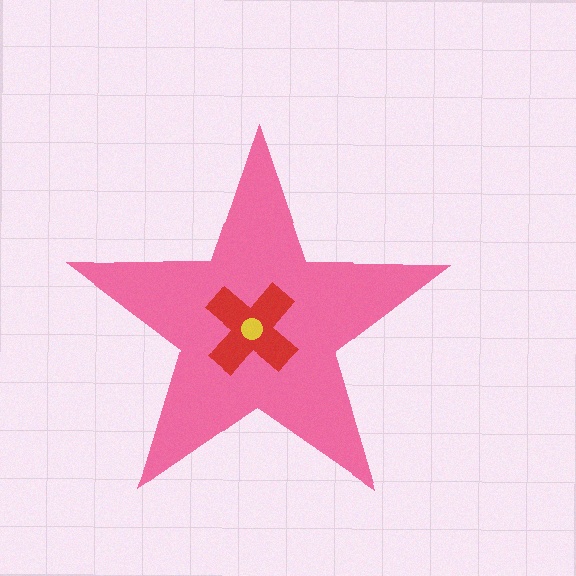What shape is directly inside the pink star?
The red cross.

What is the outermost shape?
The pink star.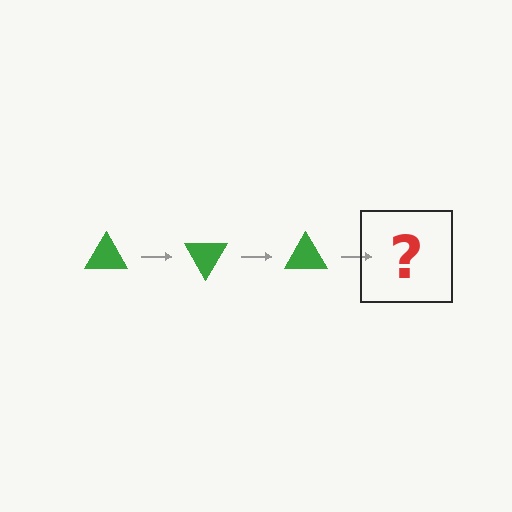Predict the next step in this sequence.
The next step is a green triangle rotated 180 degrees.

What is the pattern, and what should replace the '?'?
The pattern is that the triangle rotates 60 degrees each step. The '?' should be a green triangle rotated 180 degrees.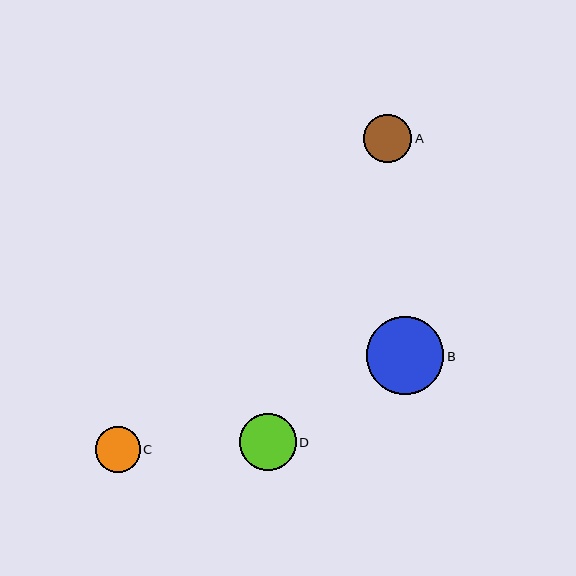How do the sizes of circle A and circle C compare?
Circle A and circle C are approximately the same size.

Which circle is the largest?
Circle B is the largest with a size of approximately 78 pixels.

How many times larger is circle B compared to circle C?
Circle B is approximately 1.7 times the size of circle C.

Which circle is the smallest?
Circle C is the smallest with a size of approximately 45 pixels.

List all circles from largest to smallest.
From largest to smallest: B, D, A, C.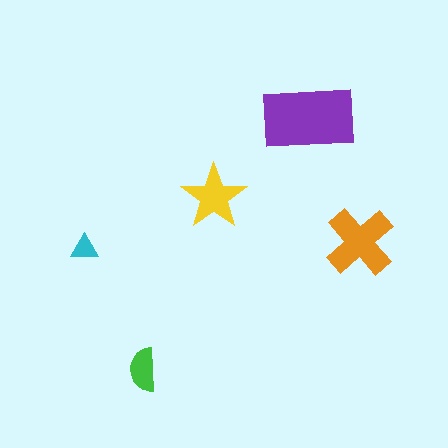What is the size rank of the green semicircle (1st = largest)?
4th.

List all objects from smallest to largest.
The cyan triangle, the green semicircle, the yellow star, the orange cross, the purple rectangle.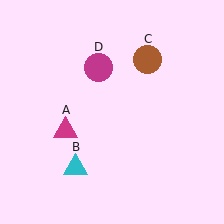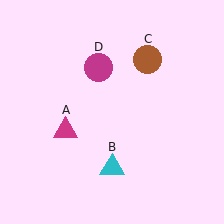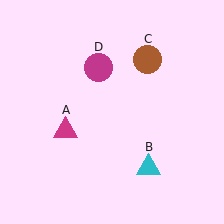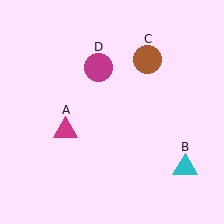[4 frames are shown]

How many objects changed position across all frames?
1 object changed position: cyan triangle (object B).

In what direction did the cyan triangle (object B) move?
The cyan triangle (object B) moved right.